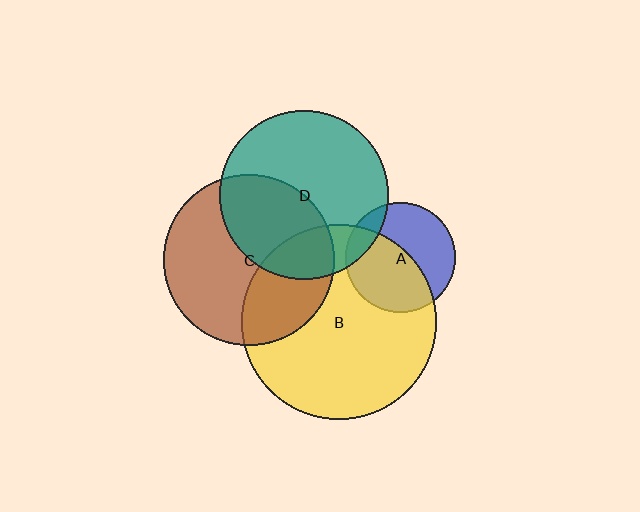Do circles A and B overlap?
Yes.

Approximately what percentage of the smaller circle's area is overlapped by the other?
Approximately 55%.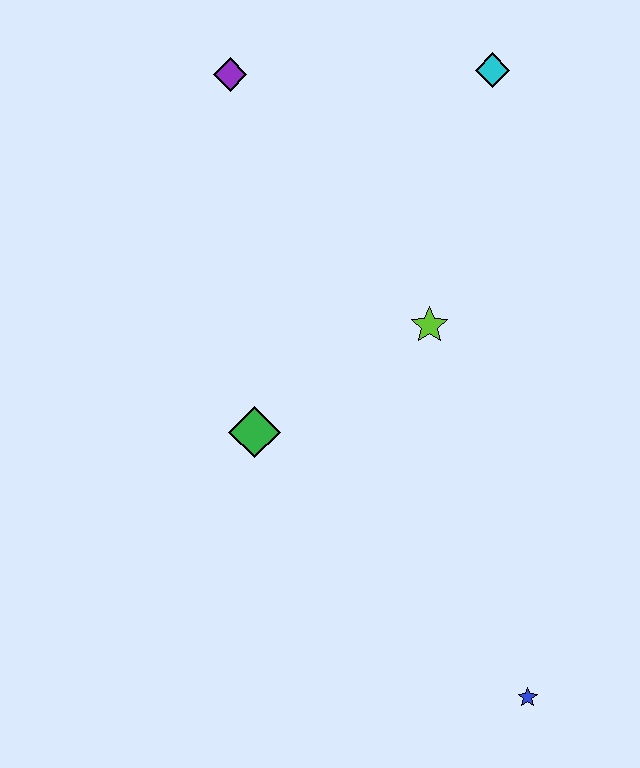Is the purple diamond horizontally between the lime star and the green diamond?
No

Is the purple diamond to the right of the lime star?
No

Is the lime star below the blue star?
No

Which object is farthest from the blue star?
The purple diamond is farthest from the blue star.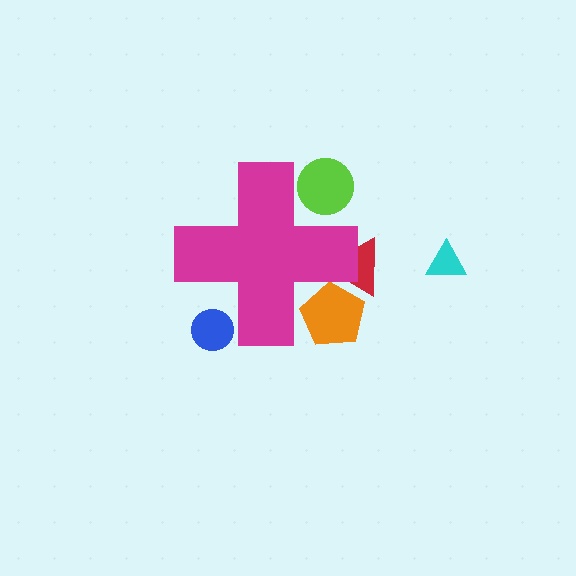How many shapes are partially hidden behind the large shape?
4 shapes are partially hidden.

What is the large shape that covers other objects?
A magenta cross.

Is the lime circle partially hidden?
Yes, the lime circle is partially hidden behind the magenta cross.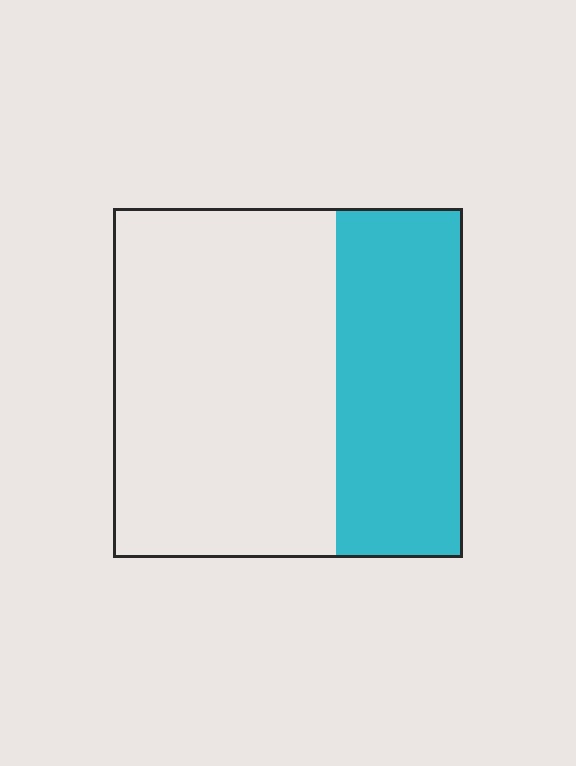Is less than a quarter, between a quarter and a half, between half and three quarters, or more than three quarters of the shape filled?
Between a quarter and a half.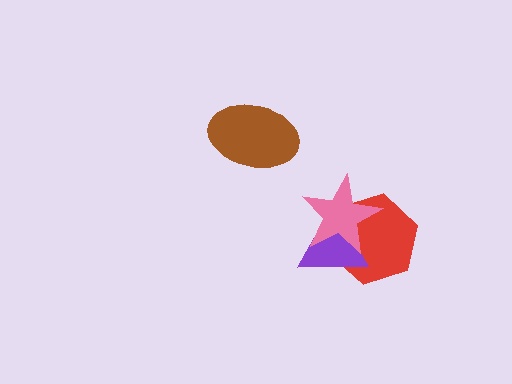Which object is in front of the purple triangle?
The pink star is in front of the purple triangle.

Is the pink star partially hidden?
No, no other shape covers it.